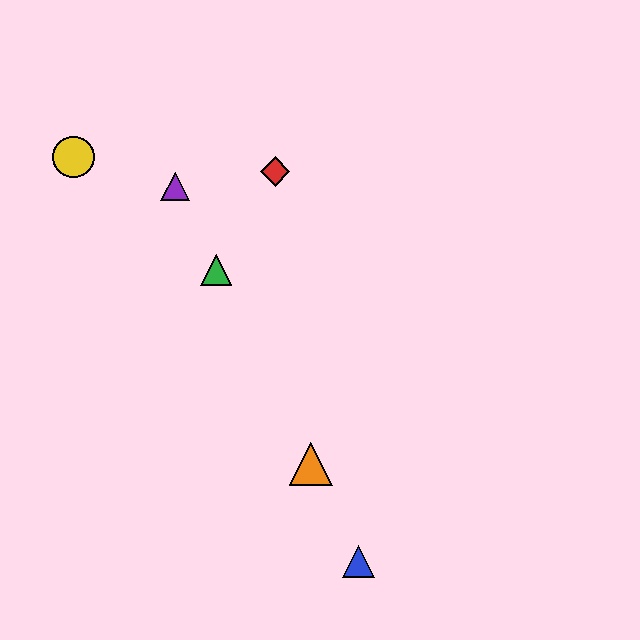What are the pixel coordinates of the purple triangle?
The purple triangle is at (175, 186).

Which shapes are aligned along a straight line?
The blue triangle, the green triangle, the purple triangle, the orange triangle are aligned along a straight line.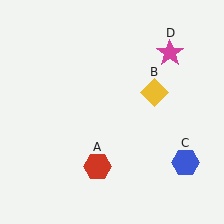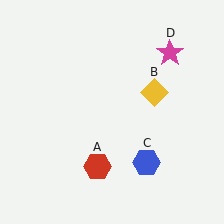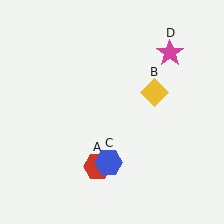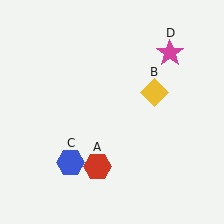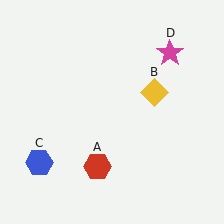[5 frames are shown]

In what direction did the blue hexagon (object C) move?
The blue hexagon (object C) moved left.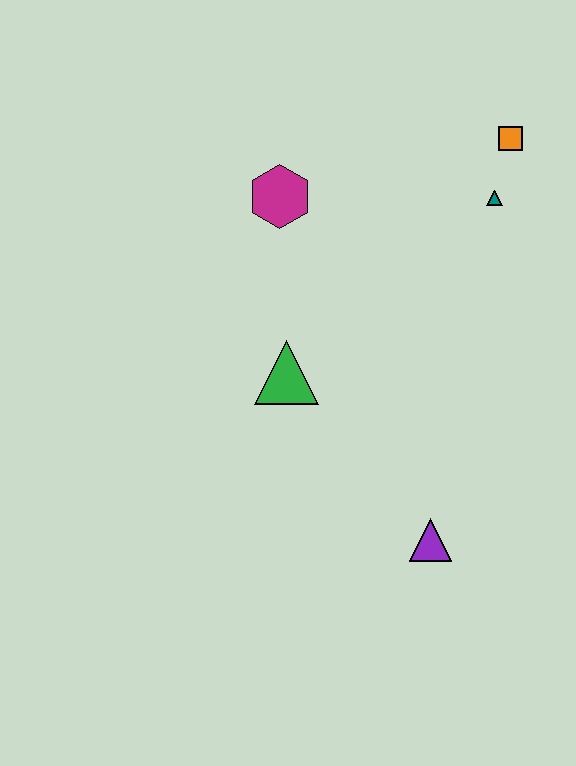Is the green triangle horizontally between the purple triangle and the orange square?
No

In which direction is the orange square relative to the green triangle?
The orange square is above the green triangle.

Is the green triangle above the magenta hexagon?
No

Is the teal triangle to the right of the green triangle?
Yes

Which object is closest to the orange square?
The teal triangle is closest to the orange square.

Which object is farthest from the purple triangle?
The orange square is farthest from the purple triangle.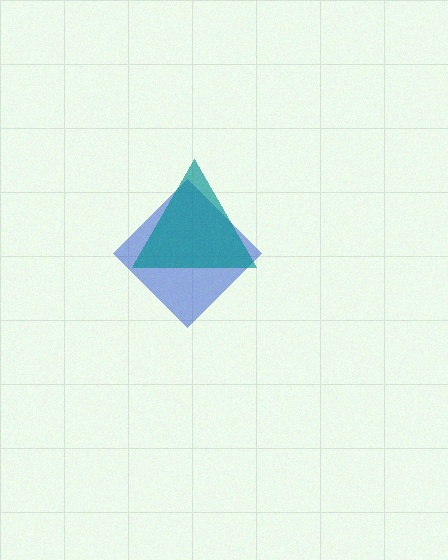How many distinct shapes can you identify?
There are 2 distinct shapes: a blue diamond, a teal triangle.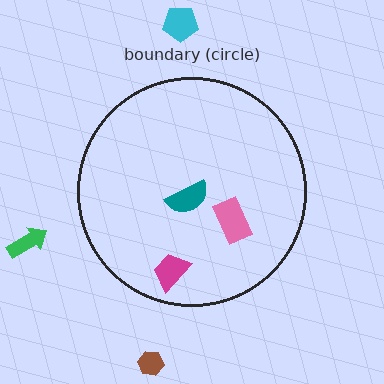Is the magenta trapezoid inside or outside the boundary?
Inside.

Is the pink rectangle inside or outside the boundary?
Inside.